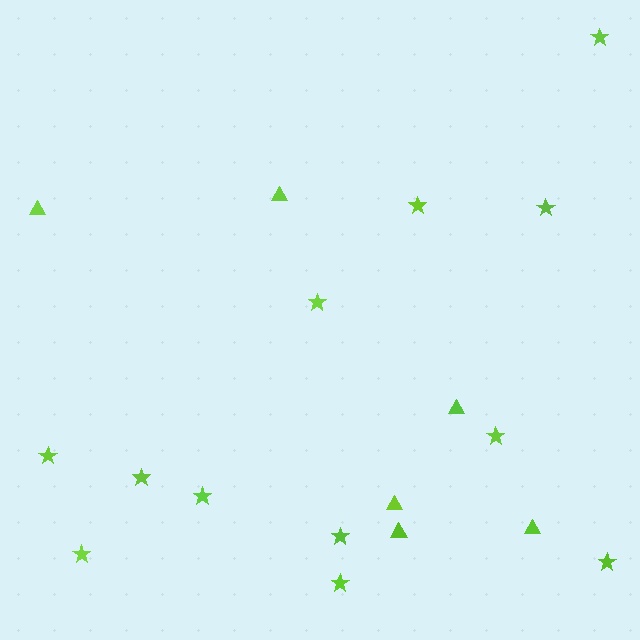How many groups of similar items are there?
There are 2 groups: one group of stars (12) and one group of triangles (6).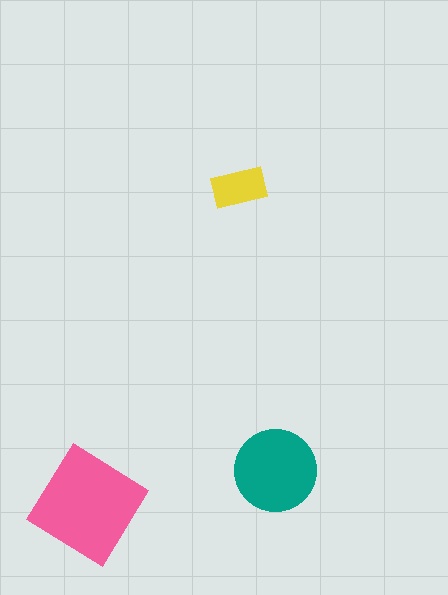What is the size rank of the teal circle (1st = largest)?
2nd.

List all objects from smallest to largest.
The yellow rectangle, the teal circle, the pink diamond.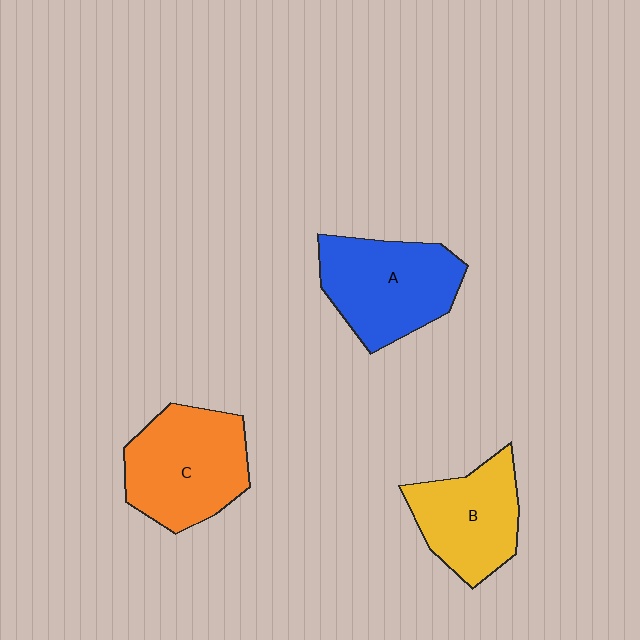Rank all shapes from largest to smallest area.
From largest to smallest: C (orange), A (blue), B (yellow).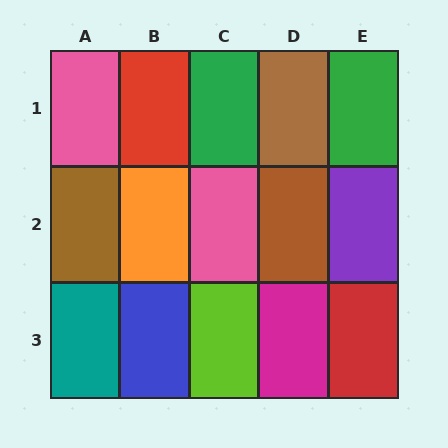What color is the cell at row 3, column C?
Lime.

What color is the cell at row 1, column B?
Red.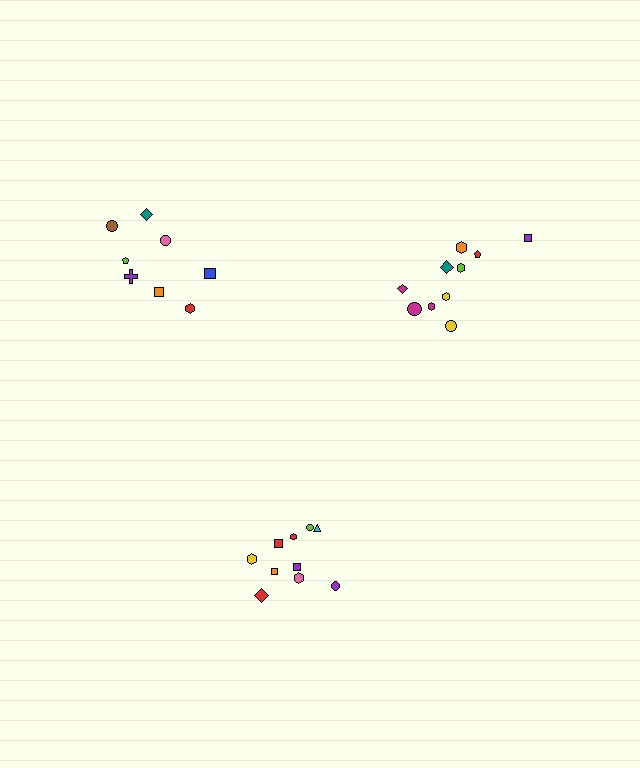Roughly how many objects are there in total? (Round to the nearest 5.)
Roughly 30 objects in total.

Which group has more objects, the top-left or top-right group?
The top-right group.